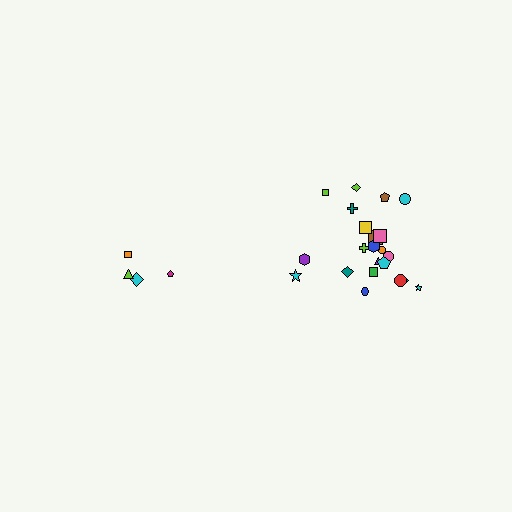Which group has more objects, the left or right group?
The right group.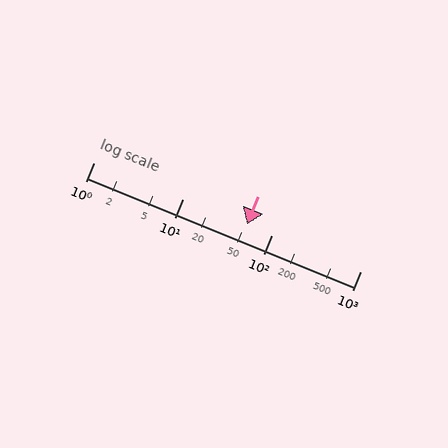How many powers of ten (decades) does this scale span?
The scale spans 3 decades, from 1 to 1000.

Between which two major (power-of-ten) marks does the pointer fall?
The pointer is between 10 and 100.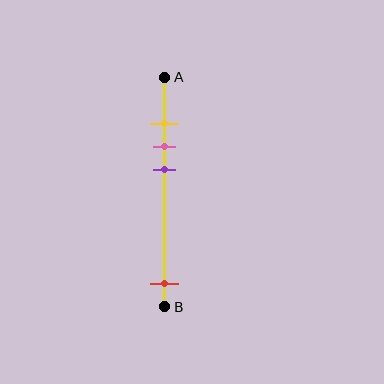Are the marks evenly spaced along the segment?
No, the marks are not evenly spaced.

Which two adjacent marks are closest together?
The yellow and pink marks are the closest adjacent pair.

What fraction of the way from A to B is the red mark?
The red mark is approximately 90% (0.9) of the way from A to B.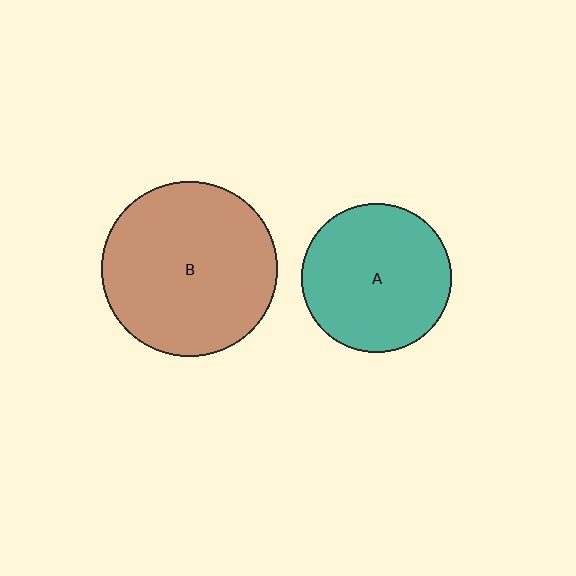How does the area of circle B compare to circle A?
Approximately 1.4 times.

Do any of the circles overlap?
No, none of the circles overlap.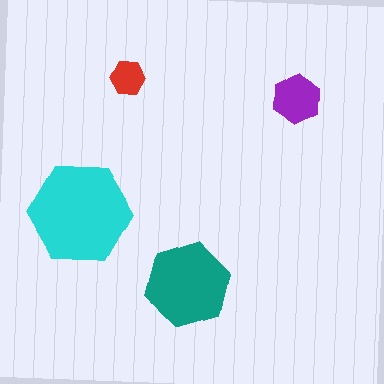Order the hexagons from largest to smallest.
the cyan one, the teal one, the purple one, the red one.